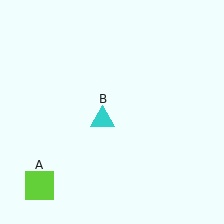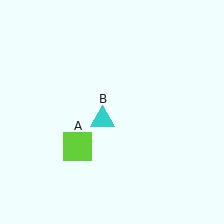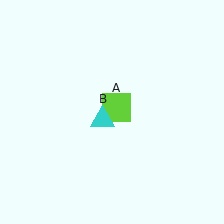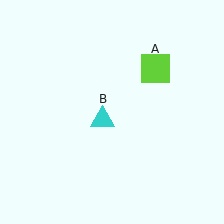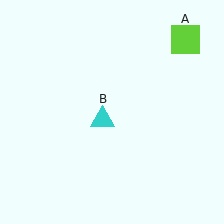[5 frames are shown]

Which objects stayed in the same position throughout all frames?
Cyan triangle (object B) remained stationary.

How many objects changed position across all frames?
1 object changed position: lime square (object A).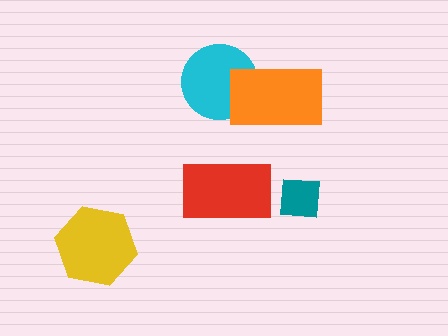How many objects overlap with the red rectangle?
0 objects overlap with the red rectangle.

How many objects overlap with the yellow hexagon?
0 objects overlap with the yellow hexagon.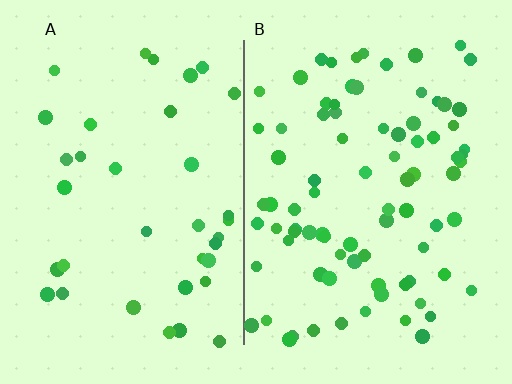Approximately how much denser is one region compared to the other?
Approximately 2.3× — region B over region A.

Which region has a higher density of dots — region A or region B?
B (the right).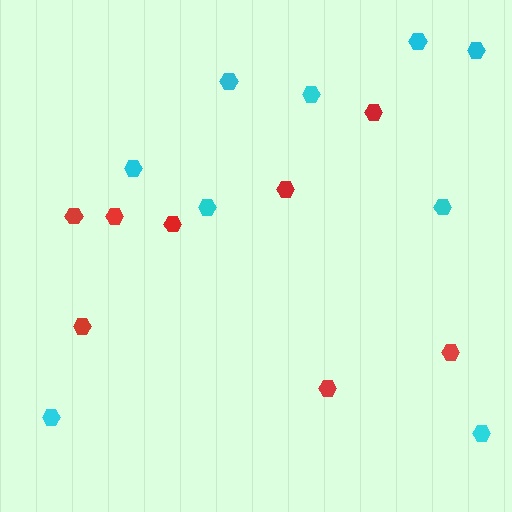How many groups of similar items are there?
There are 2 groups: one group of cyan hexagons (9) and one group of red hexagons (8).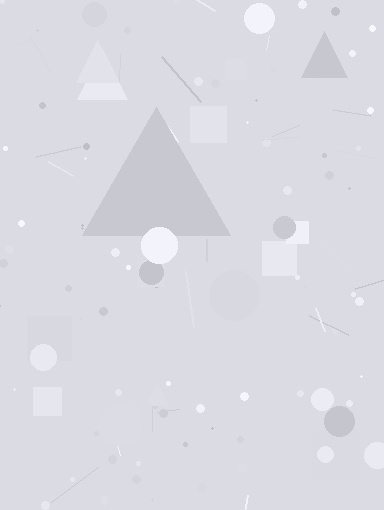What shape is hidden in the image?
A triangle is hidden in the image.